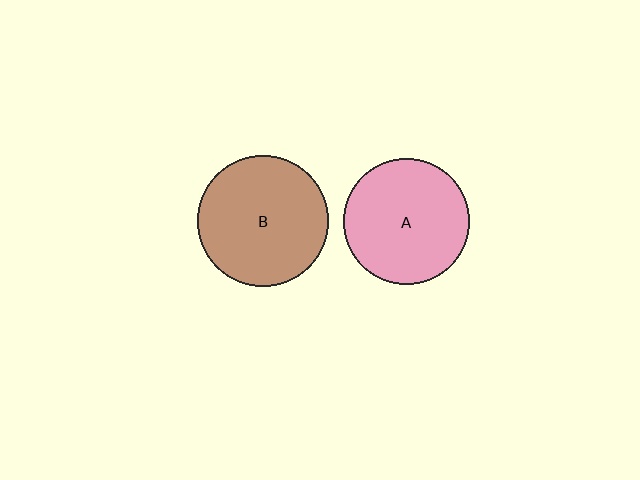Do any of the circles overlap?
No, none of the circles overlap.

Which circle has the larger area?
Circle B (brown).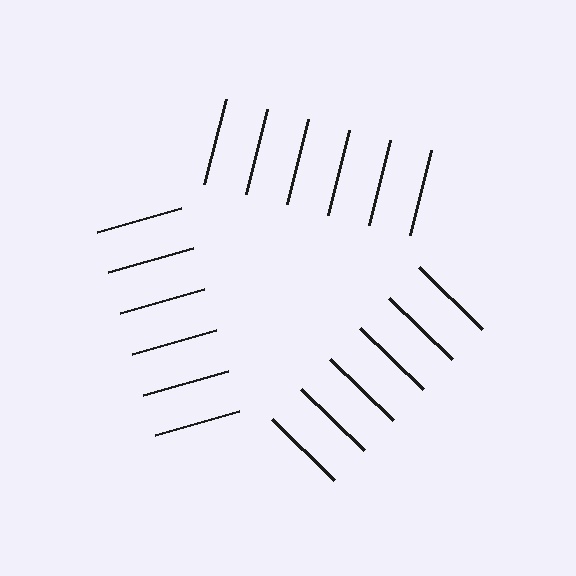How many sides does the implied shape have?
3 sides — the line-ends trace a triangle.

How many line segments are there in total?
18 — 6 along each of the 3 edges.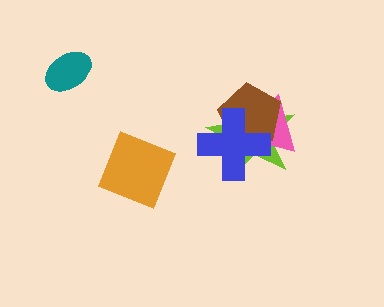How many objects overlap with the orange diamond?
0 objects overlap with the orange diamond.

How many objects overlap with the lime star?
3 objects overlap with the lime star.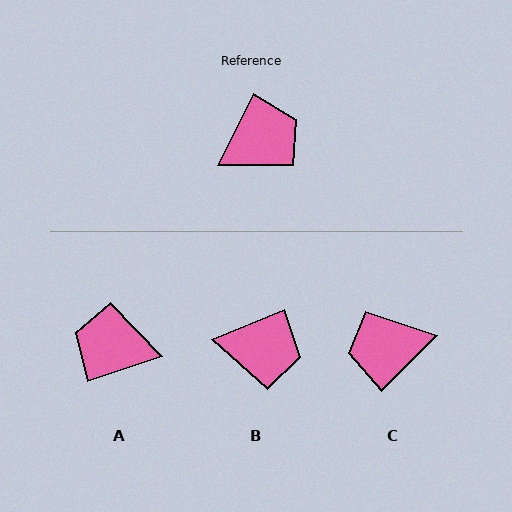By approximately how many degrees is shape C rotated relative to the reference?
Approximately 162 degrees counter-clockwise.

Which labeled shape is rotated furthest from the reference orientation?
C, about 162 degrees away.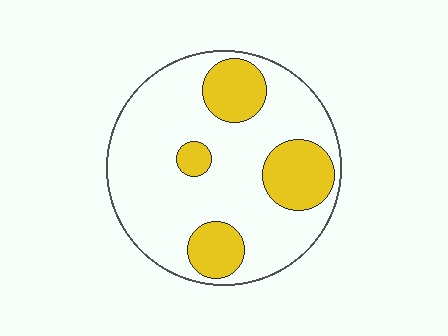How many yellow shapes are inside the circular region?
4.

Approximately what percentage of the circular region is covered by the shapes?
Approximately 25%.